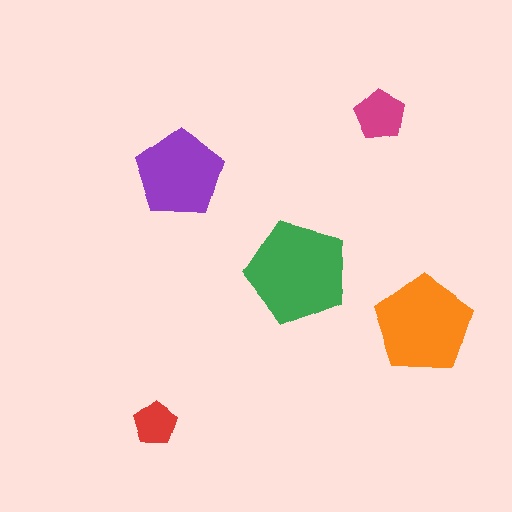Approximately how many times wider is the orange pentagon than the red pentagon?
About 2.5 times wider.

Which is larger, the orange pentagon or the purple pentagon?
The orange one.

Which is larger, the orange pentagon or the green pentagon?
The green one.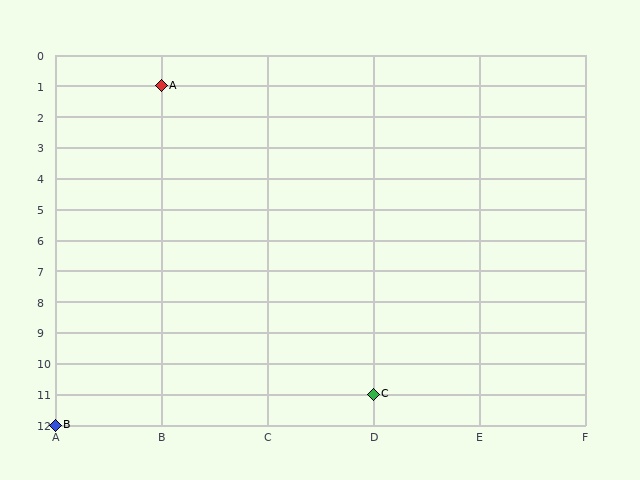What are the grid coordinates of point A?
Point A is at grid coordinates (B, 1).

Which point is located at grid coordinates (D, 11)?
Point C is at (D, 11).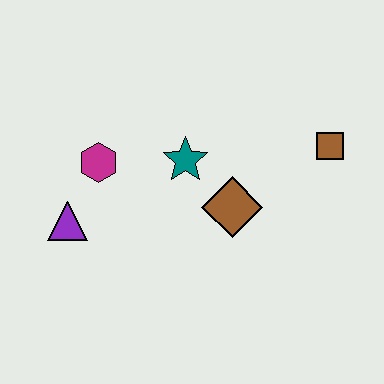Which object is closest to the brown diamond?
The teal star is closest to the brown diamond.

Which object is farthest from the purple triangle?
The brown square is farthest from the purple triangle.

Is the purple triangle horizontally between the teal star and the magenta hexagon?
No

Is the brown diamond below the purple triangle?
No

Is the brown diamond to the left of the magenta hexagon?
No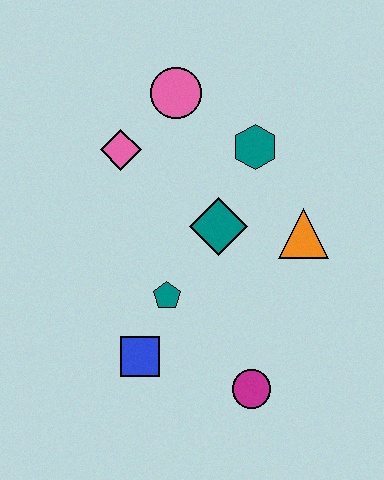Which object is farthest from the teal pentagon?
The pink circle is farthest from the teal pentagon.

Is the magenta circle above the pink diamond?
No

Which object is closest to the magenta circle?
The blue square is closest to the magenta circle.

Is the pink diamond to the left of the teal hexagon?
Yes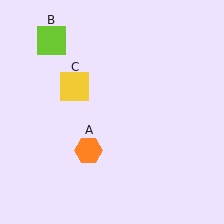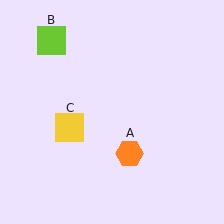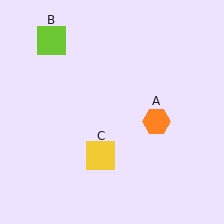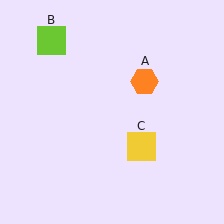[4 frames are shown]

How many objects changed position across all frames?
2 objects changed position: orange hexagon (object A), yellow square (object C).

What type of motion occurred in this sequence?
The orange hexagon (object A), yellow square (object C) rotated counterclockwise around the center of the scene.